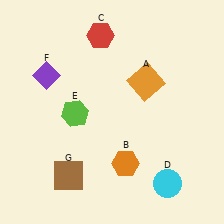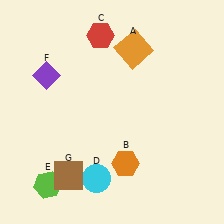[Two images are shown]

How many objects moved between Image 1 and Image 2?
3 objects moved between the two images.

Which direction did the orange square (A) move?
The orange square (A) moved up.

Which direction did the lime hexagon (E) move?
The lime hexagon (E) moved down.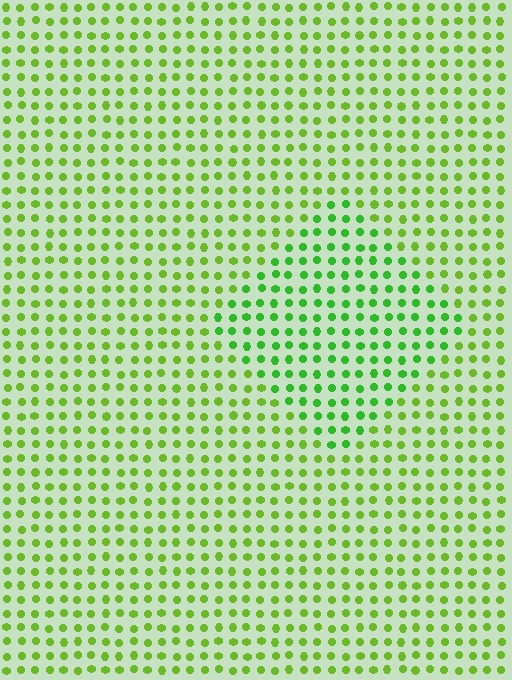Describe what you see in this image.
The image is filled with small lime elements in a uniform arrangement. A diamond-shaped region is visible where the elements are tinted to a slightly different hue, forming a subtle color boundary.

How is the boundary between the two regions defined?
The boundary is defined purely by a slight shift in hue (about 25 degrees). Spacing, size, and orientation are identical on both sides.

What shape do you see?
I see a diamond.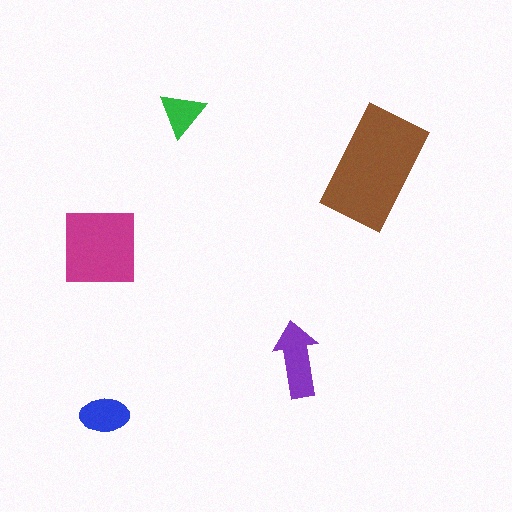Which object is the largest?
The brown rectangle.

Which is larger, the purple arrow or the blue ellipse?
The purple arrow.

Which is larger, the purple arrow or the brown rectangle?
The brown rectangle.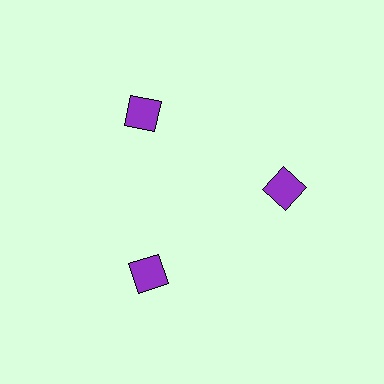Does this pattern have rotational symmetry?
Yes, this pattern has 3-fold rotational symmetry. It looks the same after rotating 120 degrees around the center.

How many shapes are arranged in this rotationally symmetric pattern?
There are 3 shapes, arranged in 3 groups of 1.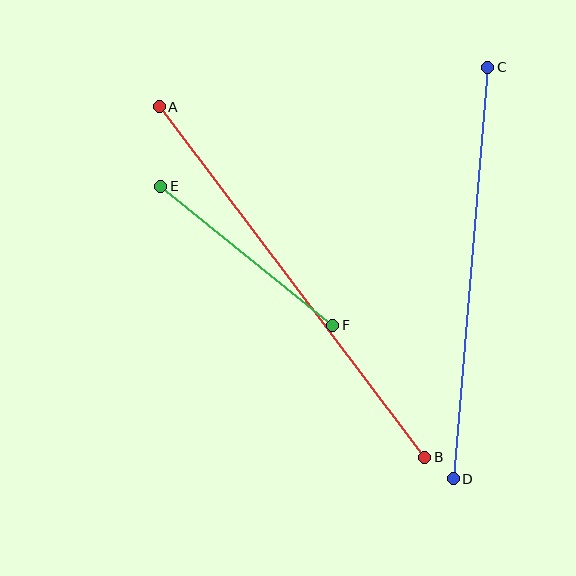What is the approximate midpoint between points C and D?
The midpoint is at approximately (470, 273) pixels.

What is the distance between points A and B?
The distance is approximately 440 pixels.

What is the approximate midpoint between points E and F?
The midpoint is at approximately (247, 256) pixels.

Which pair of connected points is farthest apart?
Points A and B are farthest apart.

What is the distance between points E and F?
The distance is approximately 221 pixels.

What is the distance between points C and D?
The distance is approximately 413 pixels.